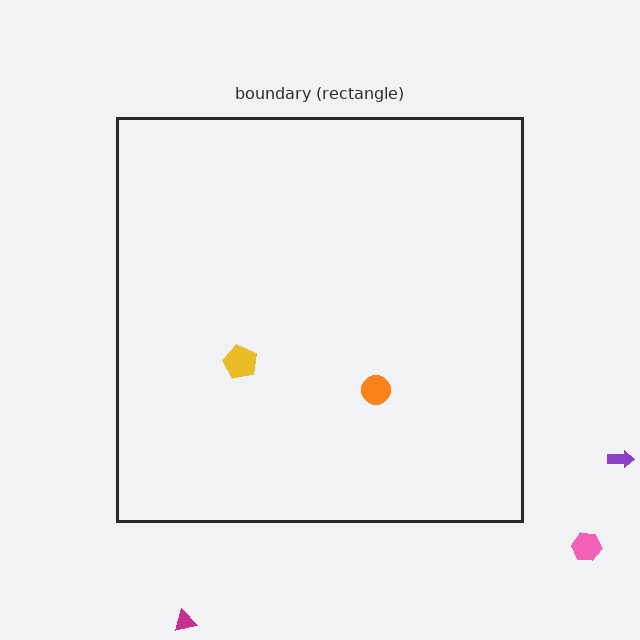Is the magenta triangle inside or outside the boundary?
Outside.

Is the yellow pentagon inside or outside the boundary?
Inside.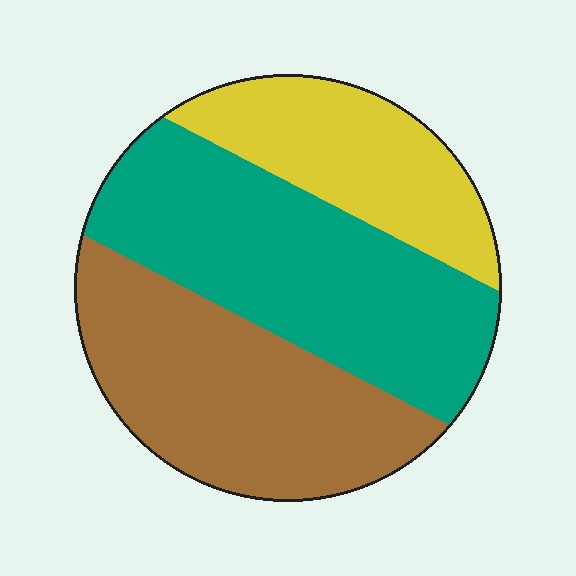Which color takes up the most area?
Teal, at roughly 40%.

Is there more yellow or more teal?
Teal.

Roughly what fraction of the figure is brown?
Brown takes up about three eighths (3/8) of the figure.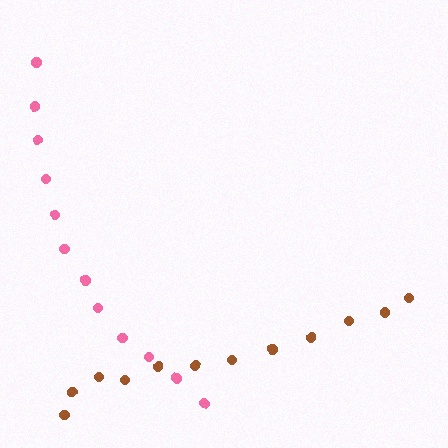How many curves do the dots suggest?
There are 2 distinct paths.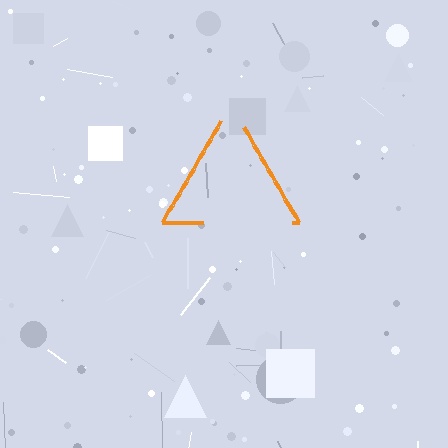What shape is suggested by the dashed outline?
The dashed outline suggests a triangle.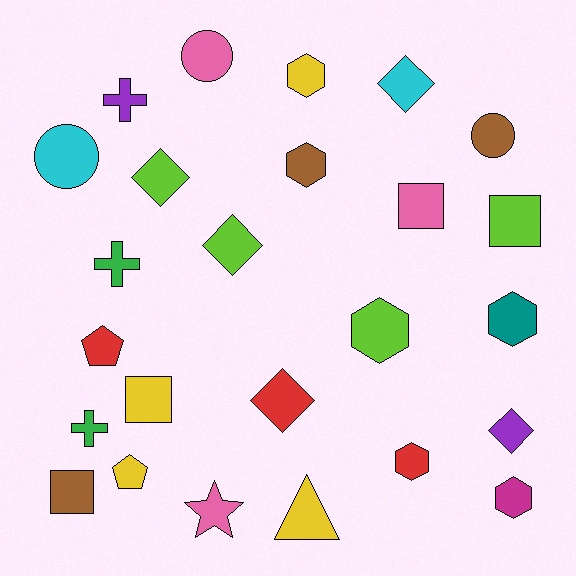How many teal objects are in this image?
There is 1 teal object.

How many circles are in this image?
There are 3 circles.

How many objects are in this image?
There are 25 objects.